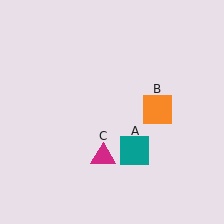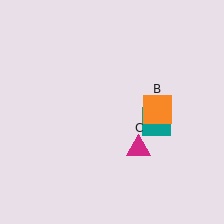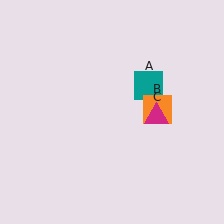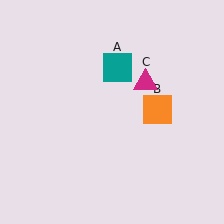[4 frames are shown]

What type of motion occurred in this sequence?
The teal square (object A), magenta triangle (object C) rotated counterclockwise around the center of the scene.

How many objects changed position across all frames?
2 objects changed position: teal square (object A), magenta triangle (object C).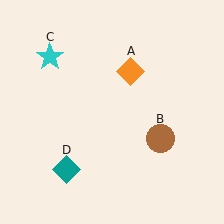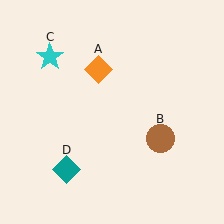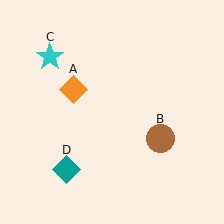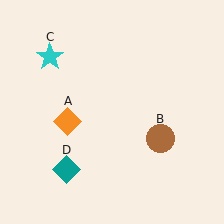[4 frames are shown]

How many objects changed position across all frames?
1 object changed position: orange diamond (object A).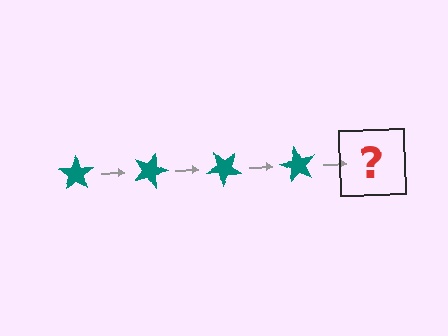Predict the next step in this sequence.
The next step is a teal star rotated 80 degrees.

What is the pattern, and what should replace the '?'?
The pattern is that the star rotates 20 degrees each step. The '?' should be a teal star rotated 80 degrees.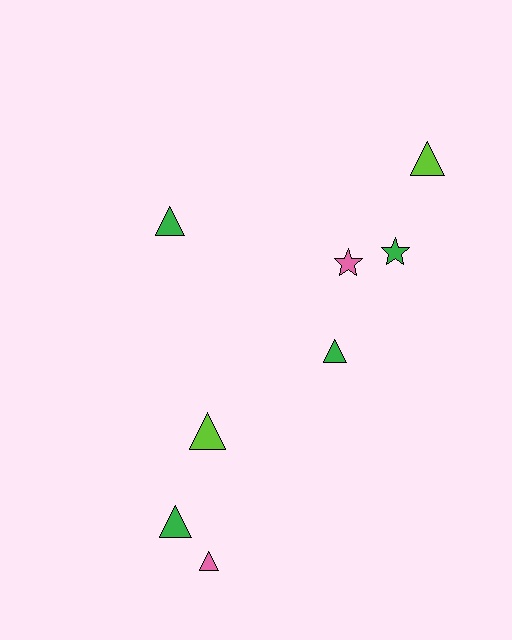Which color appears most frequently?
Green, with 4 objects.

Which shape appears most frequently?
Triangle, with 6 objects.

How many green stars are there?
There is 1 green star.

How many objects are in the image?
There are 8 objects.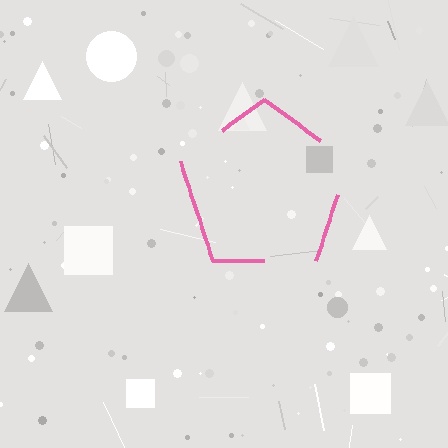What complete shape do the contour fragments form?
The contour fragments form a pentagon.